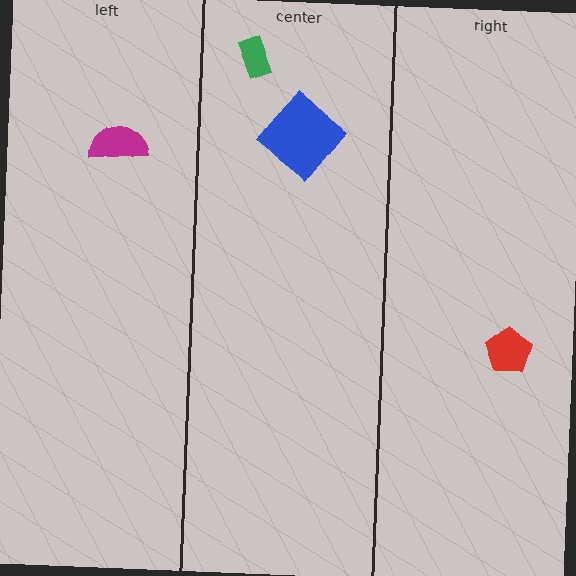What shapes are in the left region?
The magenta semicircle.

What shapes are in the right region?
The red pentagon.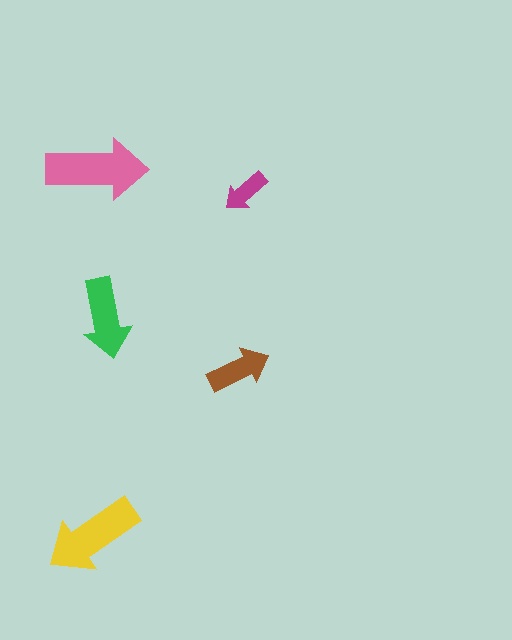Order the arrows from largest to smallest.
the pink one, the yellow one, the green one, the brown one, the magenta one.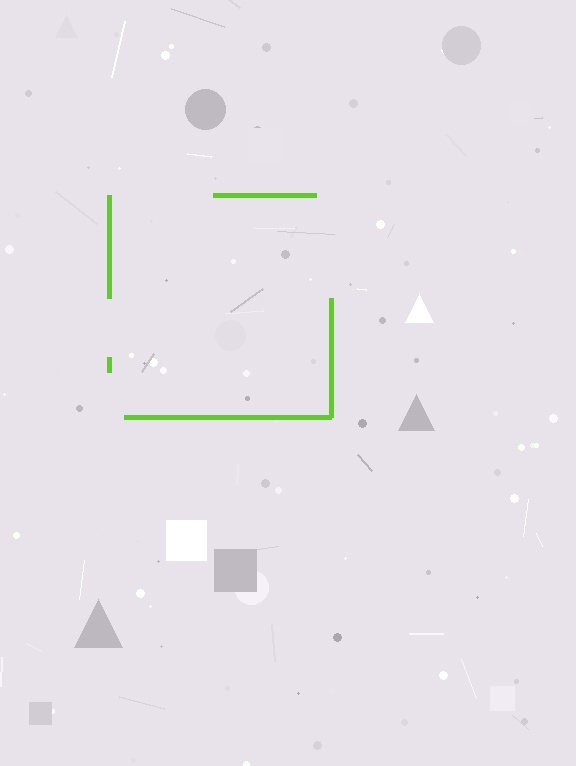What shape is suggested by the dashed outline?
The dashed outline suggests a square.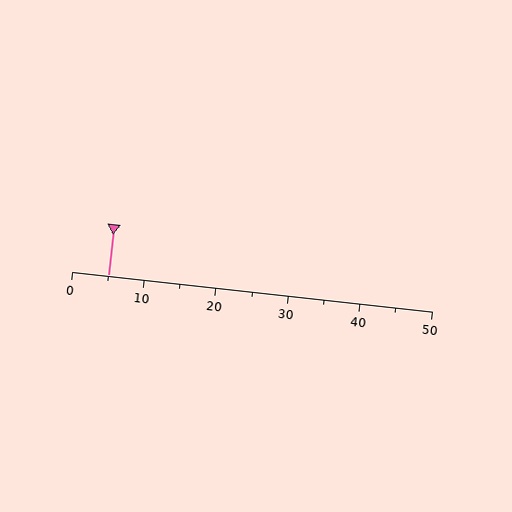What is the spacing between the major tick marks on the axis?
The major ticks are spaced 10 apart.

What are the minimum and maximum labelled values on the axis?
The axis runs from 0 to 50.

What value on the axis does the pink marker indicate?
The marker indicates approximately 5.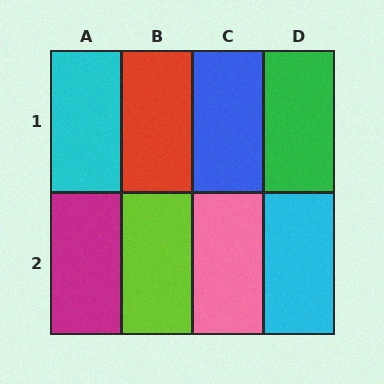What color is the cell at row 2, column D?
Cyan.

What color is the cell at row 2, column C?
Pink.